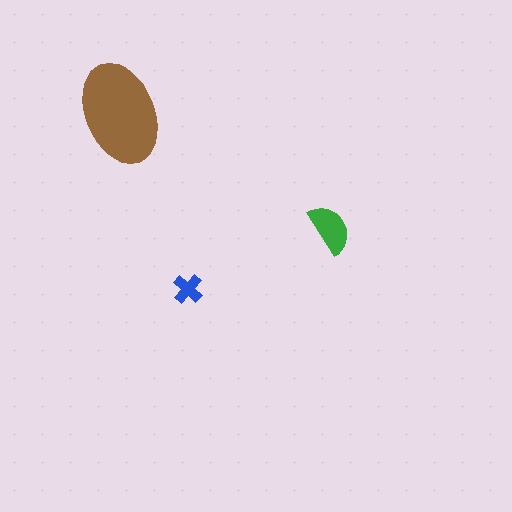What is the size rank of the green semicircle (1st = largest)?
2nd.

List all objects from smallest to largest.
The blue cross, the green semicircle, the brown ellipse.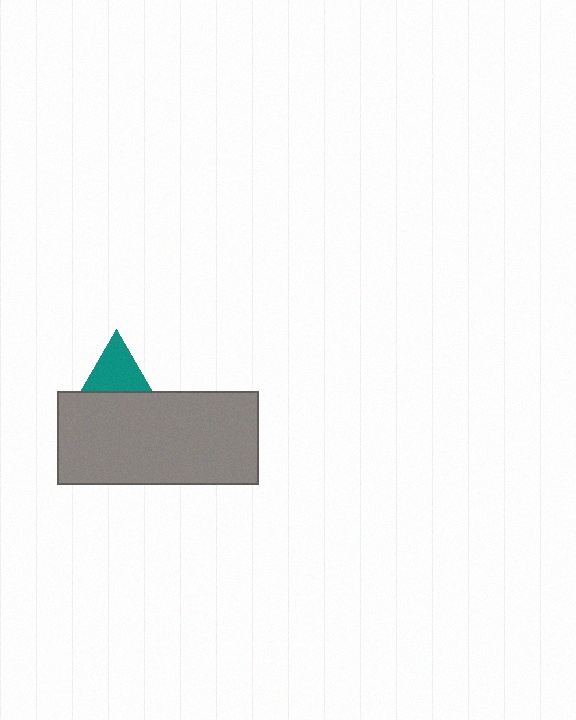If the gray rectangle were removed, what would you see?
You would see the complete teal triangle.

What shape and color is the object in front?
The object in front is a gray rectangle.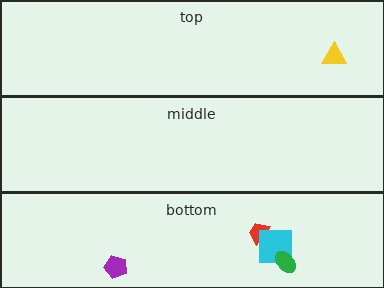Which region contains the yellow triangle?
The top region.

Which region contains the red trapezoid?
The bottom region.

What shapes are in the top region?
The yellow triangle.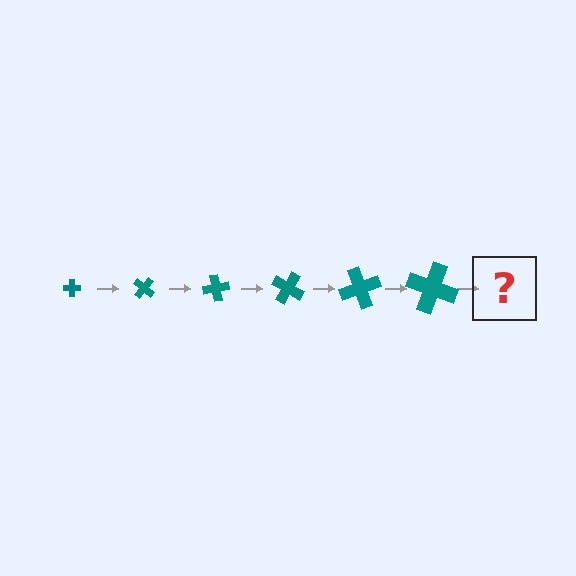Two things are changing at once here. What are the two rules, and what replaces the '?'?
The two rules are that the cross grows larger each step and it rotates 40 degrees each step. The '?' should be a cross, larger than the previous one and rotated 240 degrees from the start.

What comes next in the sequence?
The next element should be a cross, larger than the previous one and rotated 240 degrees from the start.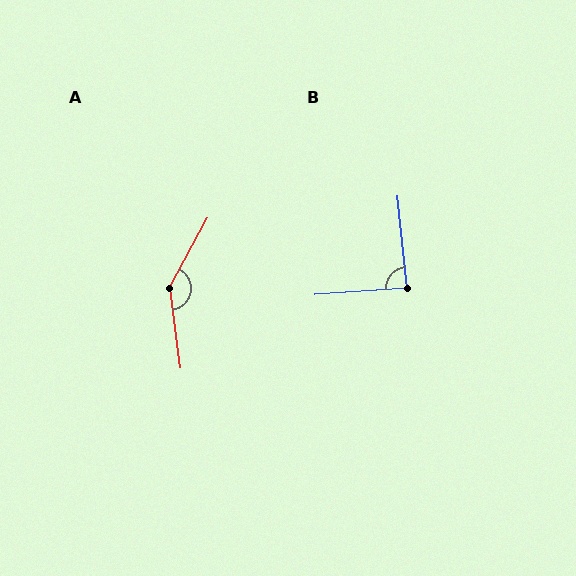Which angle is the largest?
A, at approximately 144 degrees.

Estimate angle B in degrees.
Approximately 88 degrees.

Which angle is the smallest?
B, at approximately 88 degrees.